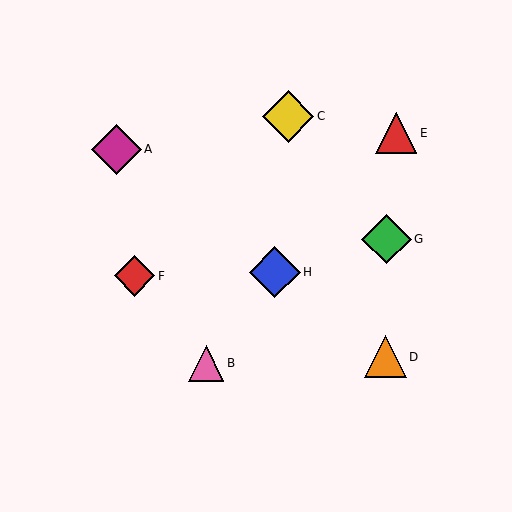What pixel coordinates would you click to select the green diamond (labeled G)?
Click at (386, 239) to select the green diamond G.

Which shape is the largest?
The blue diamond (labeled H) is the largest.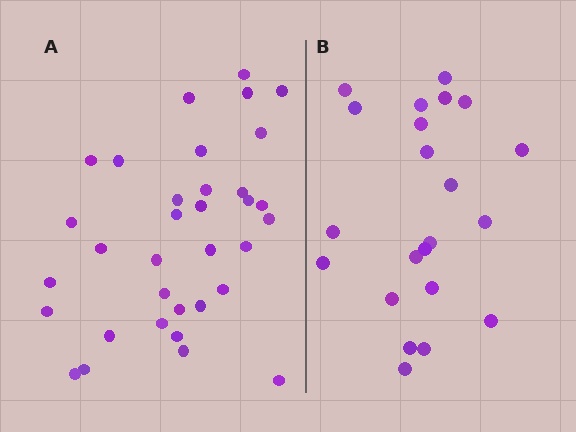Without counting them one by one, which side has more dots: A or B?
Region A (the left region) has more dots.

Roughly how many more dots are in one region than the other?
Region A has roughly 12 or so more dots than region B.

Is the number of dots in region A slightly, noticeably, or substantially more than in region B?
Region A has substantially more. The ratio is roughly 1.5 to 1.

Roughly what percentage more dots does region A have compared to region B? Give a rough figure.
About 55% more.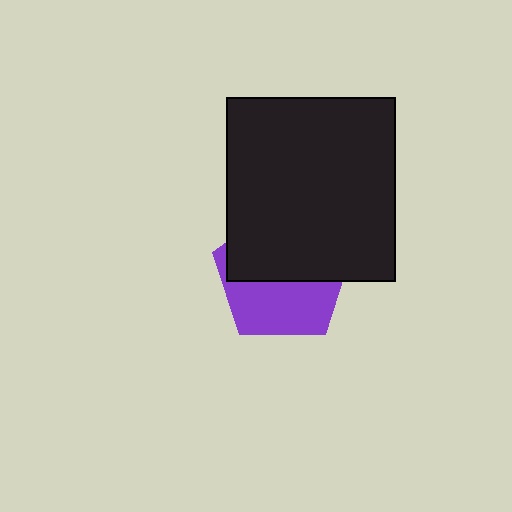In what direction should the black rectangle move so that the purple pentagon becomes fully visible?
The black rectangle should move up. That is the shortest direction to clear the overlap and leave the purple pentagon fully visible.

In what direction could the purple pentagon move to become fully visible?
The purple pentagon could move down. That would shift it out from behind the black rectangle entirely.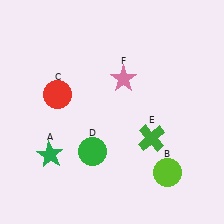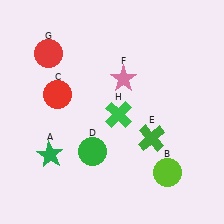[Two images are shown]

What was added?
A red circle (G), a green cross (H) were added in Image 2.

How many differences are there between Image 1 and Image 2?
There are 2 differences between the two images.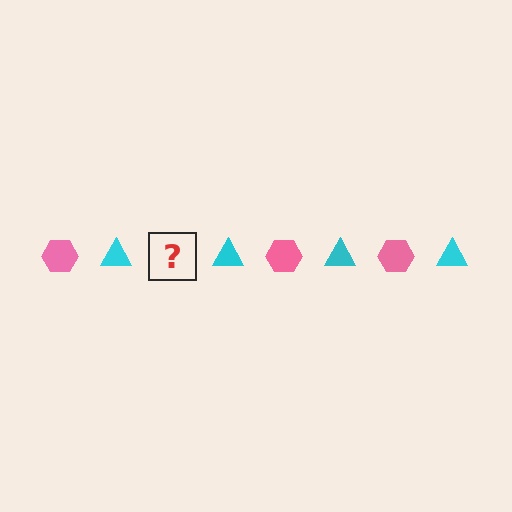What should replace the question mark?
The question mark should be replaced with a pink hexagon.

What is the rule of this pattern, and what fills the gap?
The rule is that the pattern alternates between pink hexagon and cyan triangle. The gap should be filled with a pink hexagon.